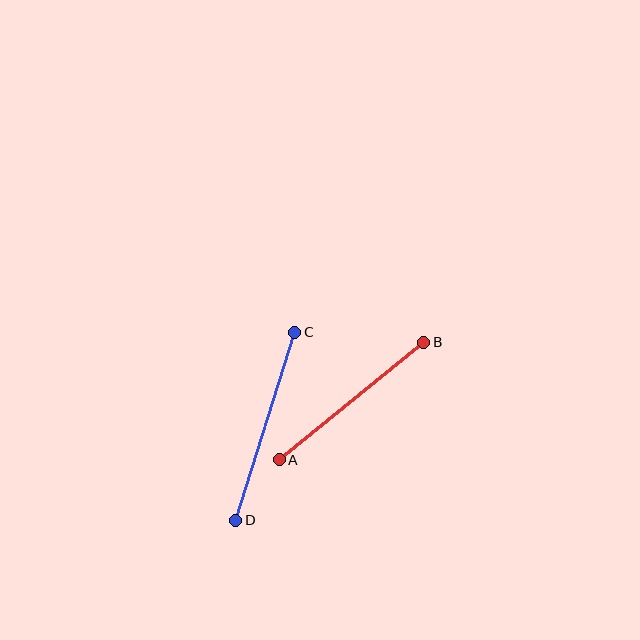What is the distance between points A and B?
The distance is approximately 186 pixels.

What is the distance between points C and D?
The distance is approximately 197 pixels.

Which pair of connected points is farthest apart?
Points C and D are farthest apart.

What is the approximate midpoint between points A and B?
The midpoint is at approximately (352, 401) pixels.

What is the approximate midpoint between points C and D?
The midpoint is at approximately (265, 426) pixels.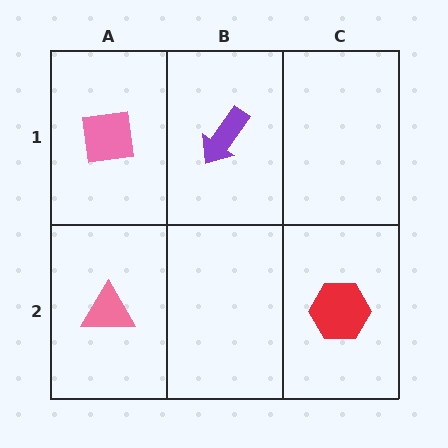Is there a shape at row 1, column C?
No, that cell is empty.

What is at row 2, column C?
A red hexagon.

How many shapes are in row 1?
2 shapes.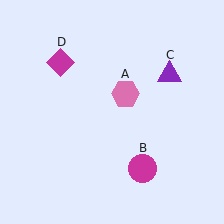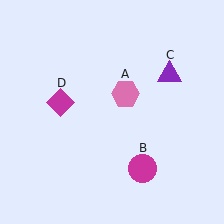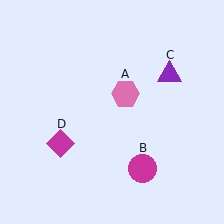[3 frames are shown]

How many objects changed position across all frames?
1 object changed position: magenta diamond (object D).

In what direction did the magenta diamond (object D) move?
The magenta diamond (object D) moved down.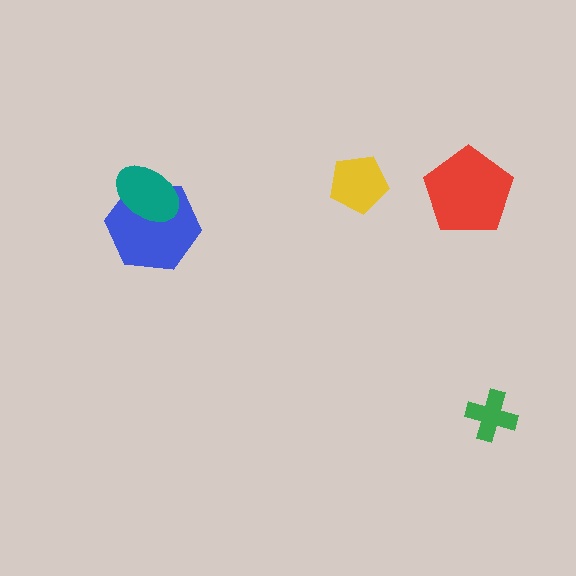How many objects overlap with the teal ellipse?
1 object overlaps with the teal ellipse.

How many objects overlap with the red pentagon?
0 objects overlap with the red pentagon.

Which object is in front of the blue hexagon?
The teal ellipse is in front of the blue hexagon.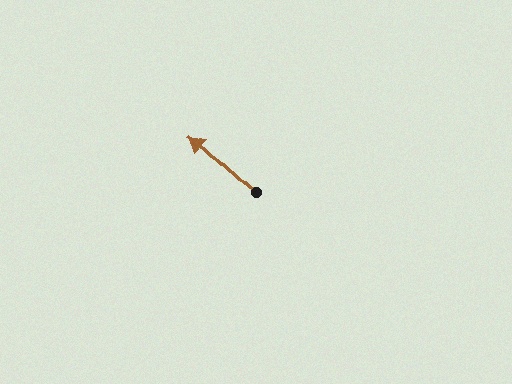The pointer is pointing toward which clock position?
Roughly 10 o'clock.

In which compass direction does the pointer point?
Northwest.